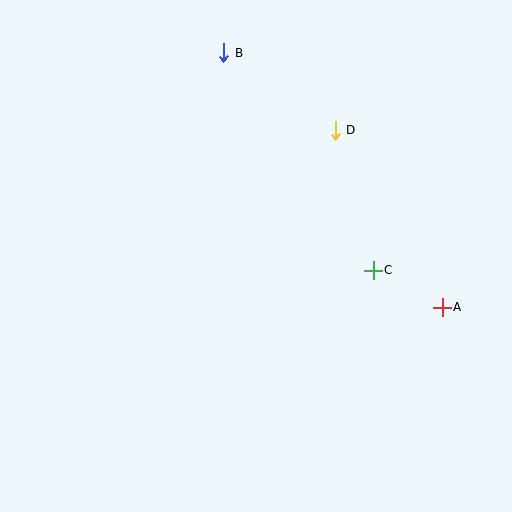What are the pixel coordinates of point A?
Point A is at (442, 307).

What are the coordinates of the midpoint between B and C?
The midpoint between B and C is at (299, 161).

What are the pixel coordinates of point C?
Point C is at (373, 270).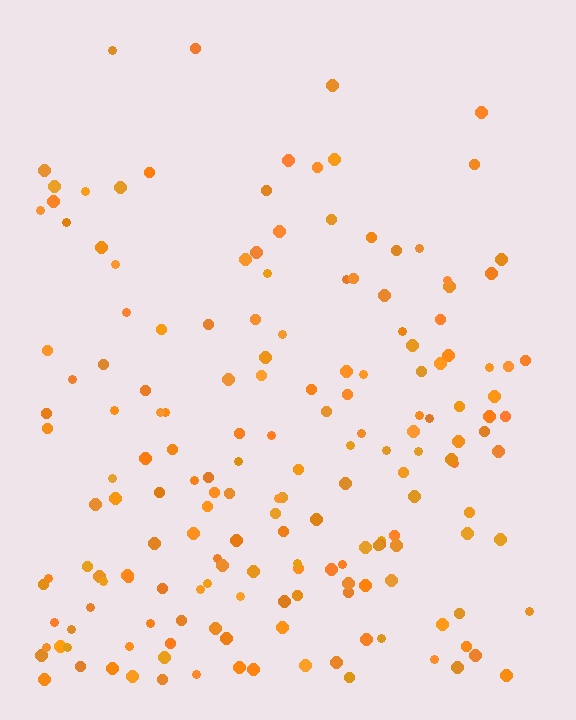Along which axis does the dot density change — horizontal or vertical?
Vertical.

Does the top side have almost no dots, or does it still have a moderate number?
Still a moderate number, just noticeably fewer than the bottom.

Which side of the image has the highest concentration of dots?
The bottom.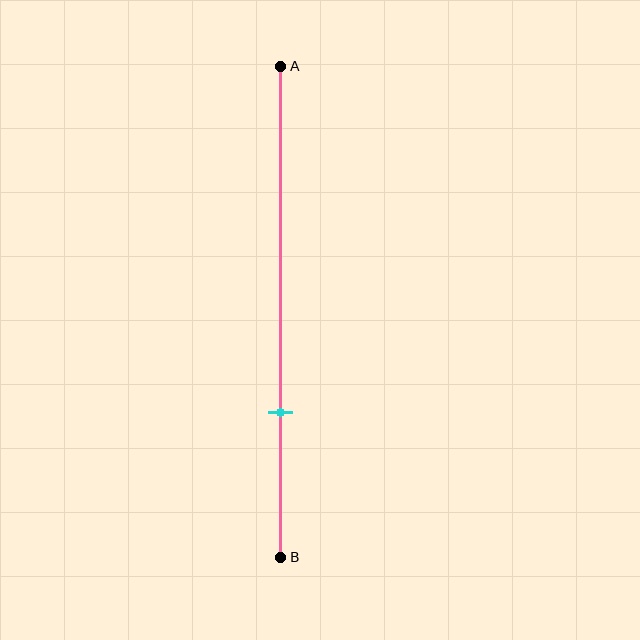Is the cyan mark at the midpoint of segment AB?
No, the mark is at about 70% from A, not at the 50% midpoint.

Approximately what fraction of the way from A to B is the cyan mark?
The cyan mark is approximately 70% of the way from A to B.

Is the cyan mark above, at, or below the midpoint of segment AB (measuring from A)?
The cyan mark is below the midpoint of segment AB.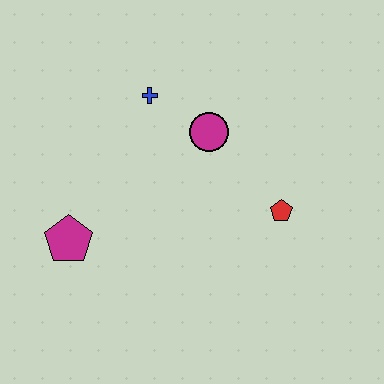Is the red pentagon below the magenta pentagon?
No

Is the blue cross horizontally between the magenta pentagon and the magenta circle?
Yes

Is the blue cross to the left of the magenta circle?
Yes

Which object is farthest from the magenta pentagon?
The red pentagon is farthest from the magenta pentagon.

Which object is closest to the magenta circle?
The blue cross is closest to the magenta circle.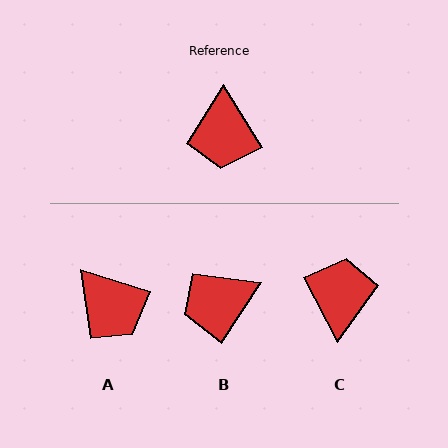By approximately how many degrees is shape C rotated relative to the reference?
Approximately 177 degrees counter-clockwise.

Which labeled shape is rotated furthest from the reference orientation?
C, about 177 degrees away.